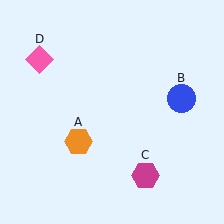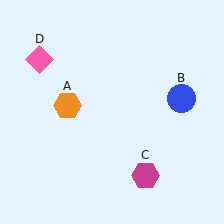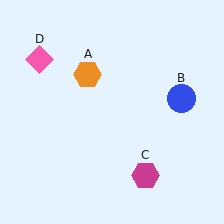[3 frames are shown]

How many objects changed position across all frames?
1 object changed position: orange hexagon (object A).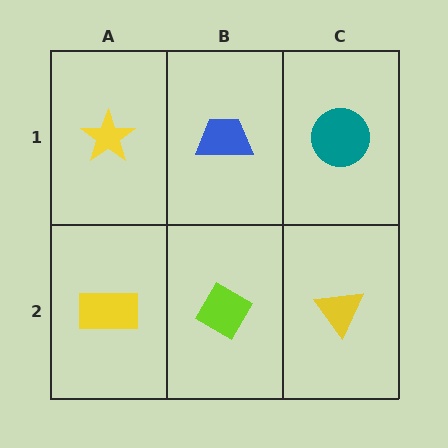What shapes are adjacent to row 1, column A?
A yellow rectangle (row 2, column A), a blue trapezoid (row 1, column B).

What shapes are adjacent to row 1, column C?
A yellow triangle (row 2, column C), a blue trapezoid (row 1, column B).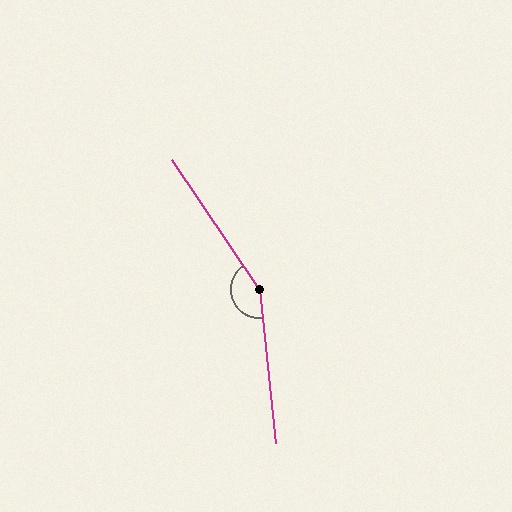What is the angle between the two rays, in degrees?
Approximately 152 degrees.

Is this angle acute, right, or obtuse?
It is obtuse.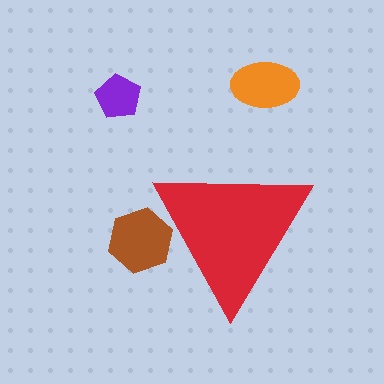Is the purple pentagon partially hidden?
No, the purple pentagon is fully visible.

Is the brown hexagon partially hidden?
Yes, the brown hexagon is partially hidden behind the red triangle.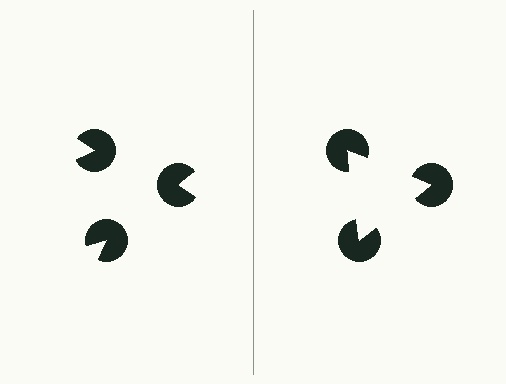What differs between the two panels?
The pac-man discs are positioned identically on both sides; only the wedge orientations differ. On the right they align to a triangle; on the left they are misaligned.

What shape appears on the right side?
An illusory triangle.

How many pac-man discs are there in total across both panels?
6 — 3 on each side.